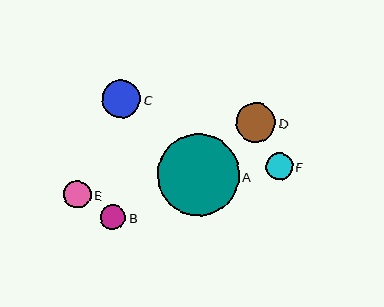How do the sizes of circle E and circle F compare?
Circle E and circle F are approximately the same size.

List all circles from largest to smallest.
From largest to smallest: A, D, C, E, F, B.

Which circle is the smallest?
Circle B is the smallest with a size of approximately 25 pixels.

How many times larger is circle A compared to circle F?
Circle A is approximately 3.0 times the size of circle F.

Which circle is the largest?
Circle A is the largest with a size of approximately 82 pixels.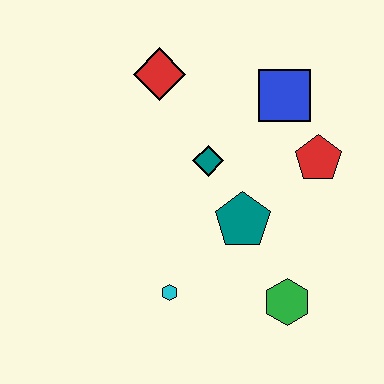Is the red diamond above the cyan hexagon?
Yes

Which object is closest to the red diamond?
The teal diamond is closest to the red diamond.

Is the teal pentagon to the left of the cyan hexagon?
No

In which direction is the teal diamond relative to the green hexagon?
The teal diamond is above the green hexagon.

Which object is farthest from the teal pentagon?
The red diamond is farthest from the teal pentagon.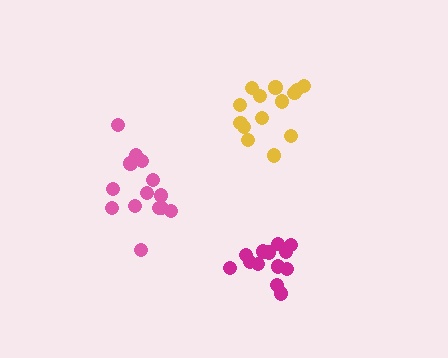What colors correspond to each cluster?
The clusters are colored: yellow, pink, magenta.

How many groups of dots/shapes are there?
There are 3 groups.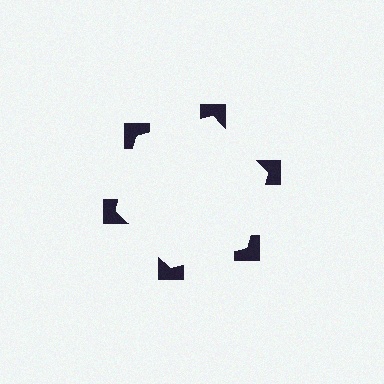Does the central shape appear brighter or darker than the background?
It typically appears slightly brighter than the background, even though no actual brightness change is drawn.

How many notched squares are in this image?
There are 6 — one at each vertex of the illusory hexagon.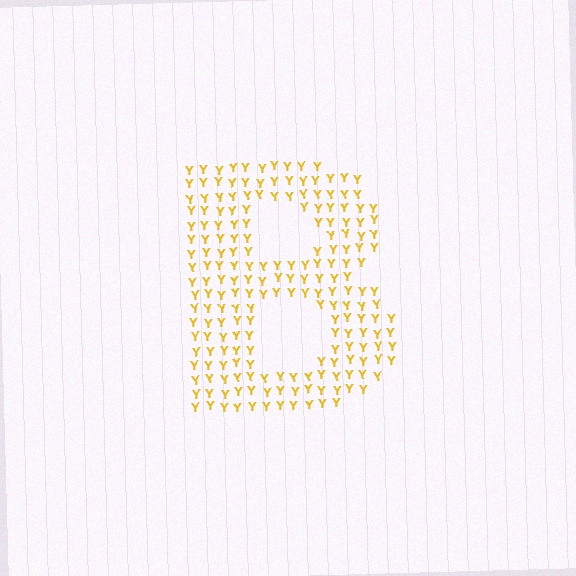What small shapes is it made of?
It is made of small letter Y's.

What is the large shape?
The large shape is the letter B.